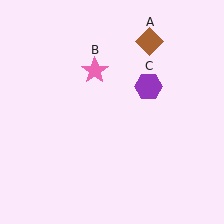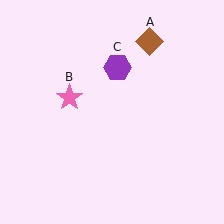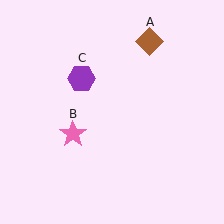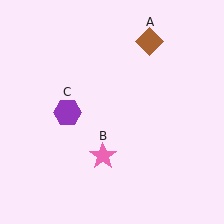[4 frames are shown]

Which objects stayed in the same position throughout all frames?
Brown diamond (object A) remained stationary.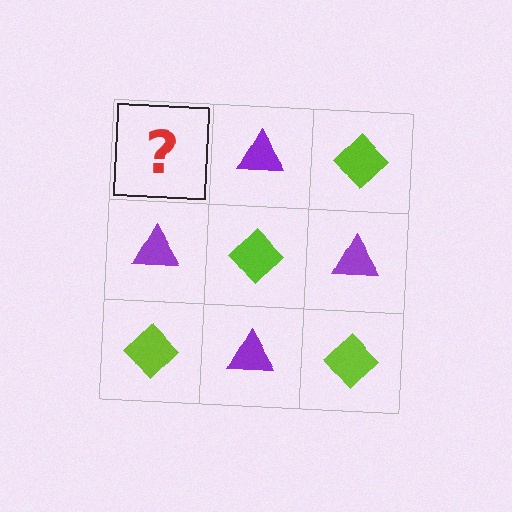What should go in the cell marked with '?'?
The missing cell should contain a lime diamond.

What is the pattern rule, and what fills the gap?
The rule is that it alternates lime diamond and purple triangle in a checkerboard pattern. The gap should be filled with a lime diamond.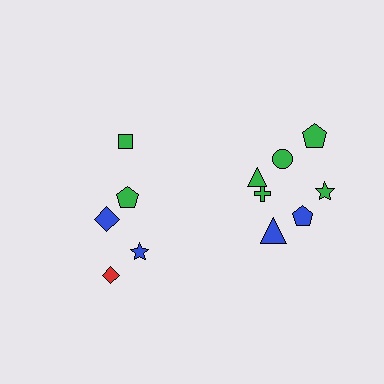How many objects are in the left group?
There are 5 objects.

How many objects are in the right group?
There are 7 objects.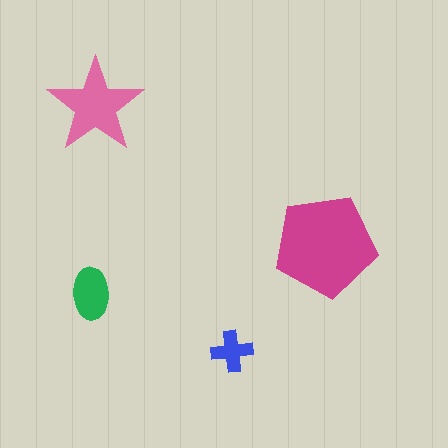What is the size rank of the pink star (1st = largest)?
2nd.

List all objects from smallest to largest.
The blue cross, the green ellipse, the pink star, the magenta pentagon.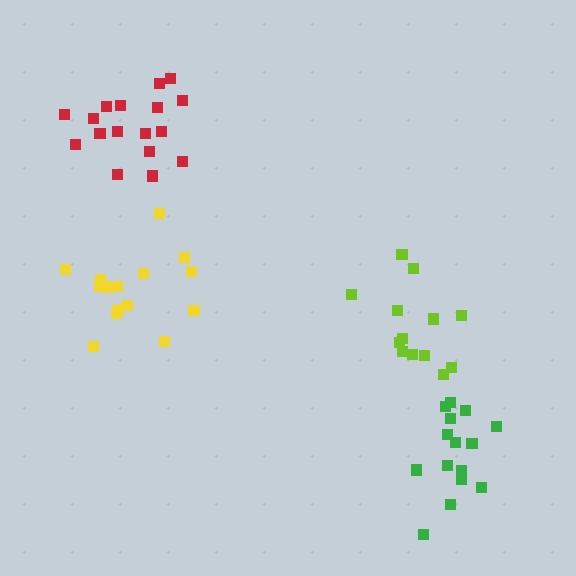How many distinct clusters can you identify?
There are 4 distinct clusters.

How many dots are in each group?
Group 1: 17 dots, Group 2: 15 dots, Group 3: 13 dots, Group 4: 15 dots (60 total).